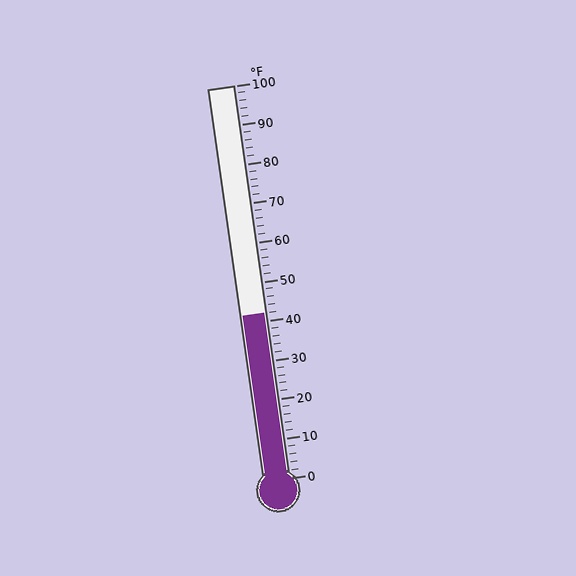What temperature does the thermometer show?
The thermometer shows approximately 42°F.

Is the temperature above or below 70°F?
The temperature is below 70°F.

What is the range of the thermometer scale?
The thermometer scale ranges from 0°F to 100°F.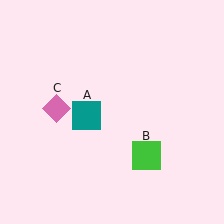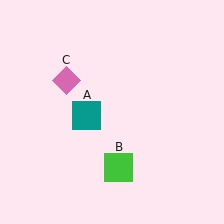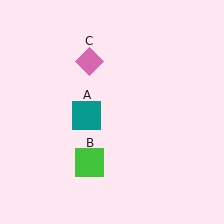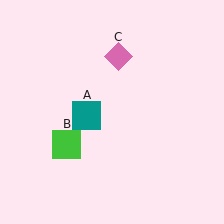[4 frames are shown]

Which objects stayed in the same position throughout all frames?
Teal square (object A) remained stationary.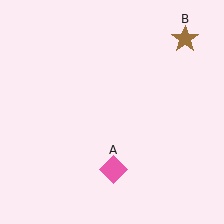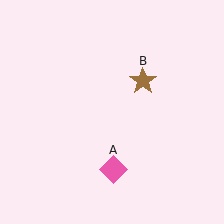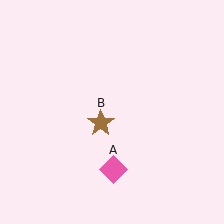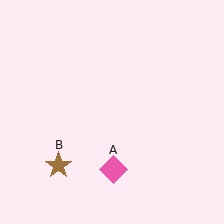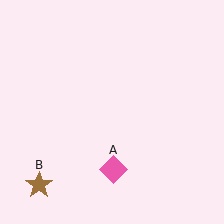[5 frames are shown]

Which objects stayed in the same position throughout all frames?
Pink diamond (object A) remained stationary.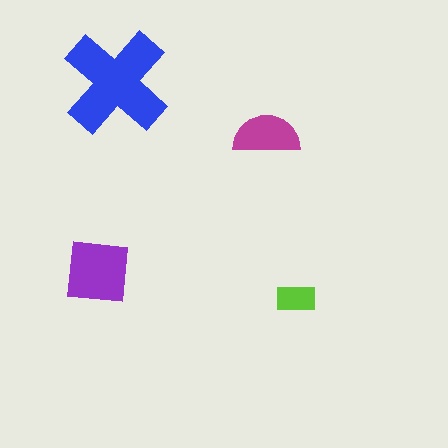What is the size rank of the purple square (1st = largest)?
2nd.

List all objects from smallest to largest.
The lime rectangle, the magenta semicircle, the purple square, the blue cross.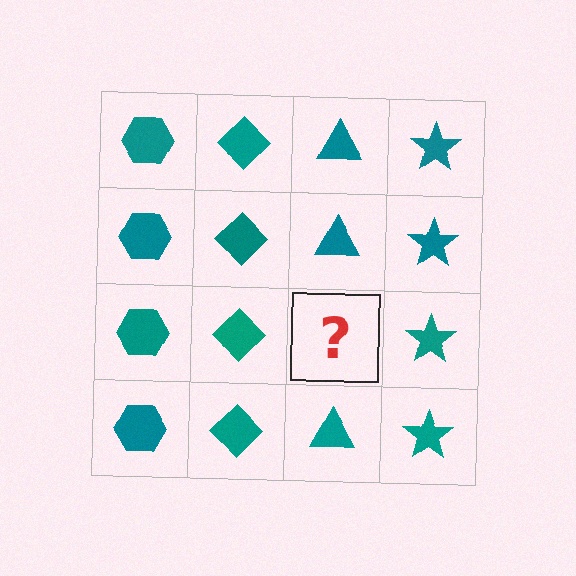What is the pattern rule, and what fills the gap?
The rule is that each column has a consistent shape. The gap should be filled with a teal triangle.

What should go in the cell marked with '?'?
The missing cell should contain a teal triangle.